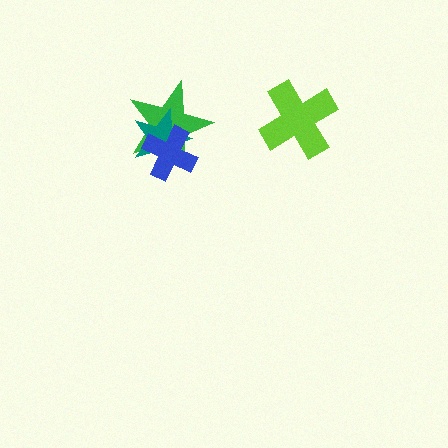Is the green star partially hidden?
Yes, it is partially covered by another shape.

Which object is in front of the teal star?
The blue cross is in front of the teal star.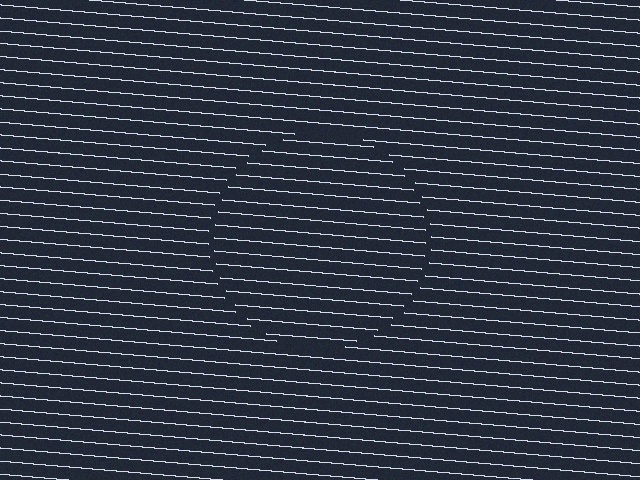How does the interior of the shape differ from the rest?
The interior of the shape contains the same grating, shifted by half a period — the contour is defined by the phase discontinuity where line-ends from the inner and outer gratings abut.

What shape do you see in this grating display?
An illusory circle. The interior of the shape contains the same grating, shifted by half a period — the contour is defined by the phase discontinuity where line-ends from the inner and outer gratings abut.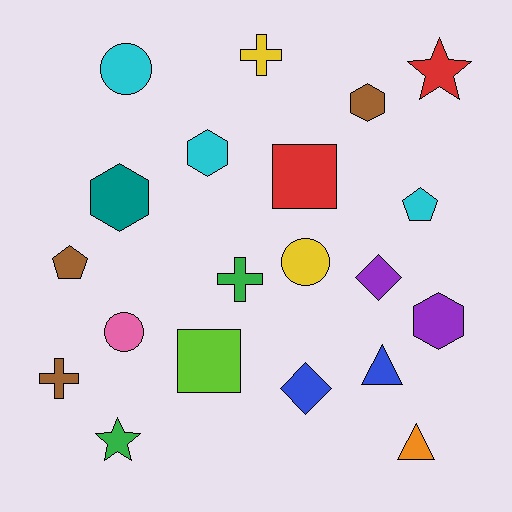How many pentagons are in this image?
There are 2 pentagons.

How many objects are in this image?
There are 20 objects.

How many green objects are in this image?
There are 2 green objects.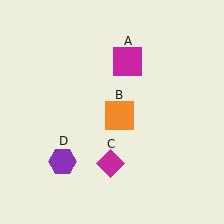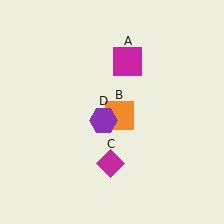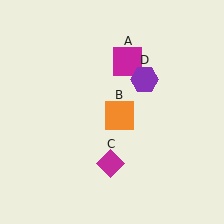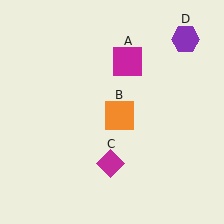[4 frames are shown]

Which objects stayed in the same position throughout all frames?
Magenta square (object A) and orange square (object B) and magenta diamond (object C) remained stationary.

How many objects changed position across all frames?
1 object changed position: purple hexagon (object D).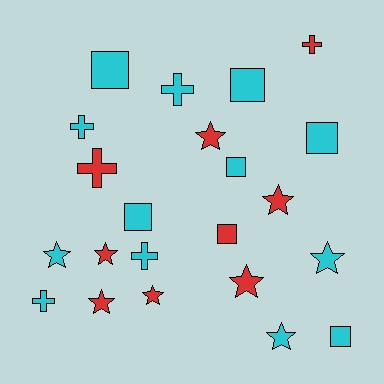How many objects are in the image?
There are 22 objects.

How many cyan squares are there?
There are 6 cyan squares.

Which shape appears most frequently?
Star, with 9 objects.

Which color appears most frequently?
Cyan, with 13 objects.